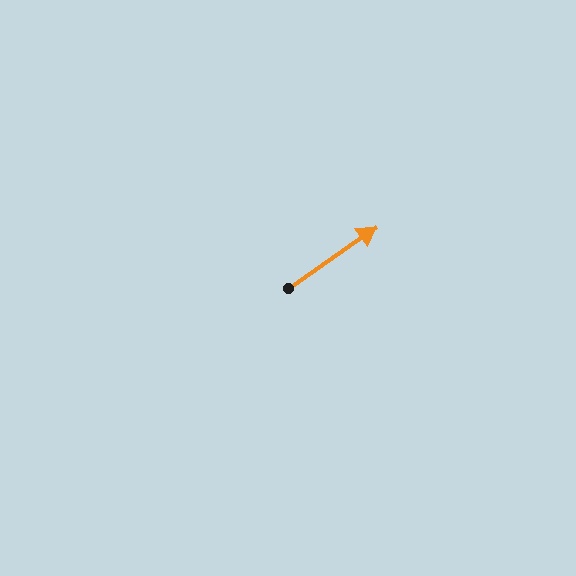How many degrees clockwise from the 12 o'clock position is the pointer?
Approximately 55 degrees.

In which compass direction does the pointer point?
Northeast.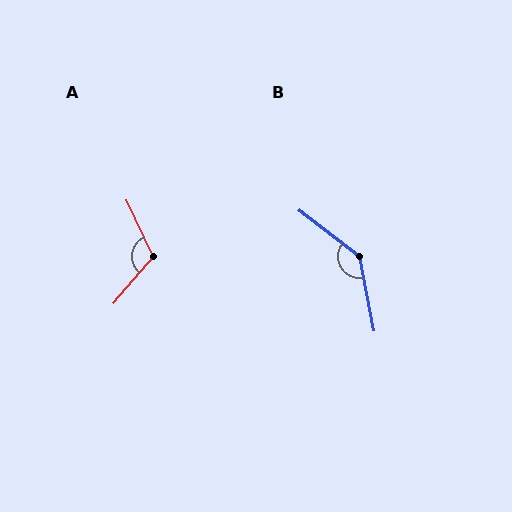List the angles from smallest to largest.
A (115°), B (138°).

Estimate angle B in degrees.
Approximately 138 degrees.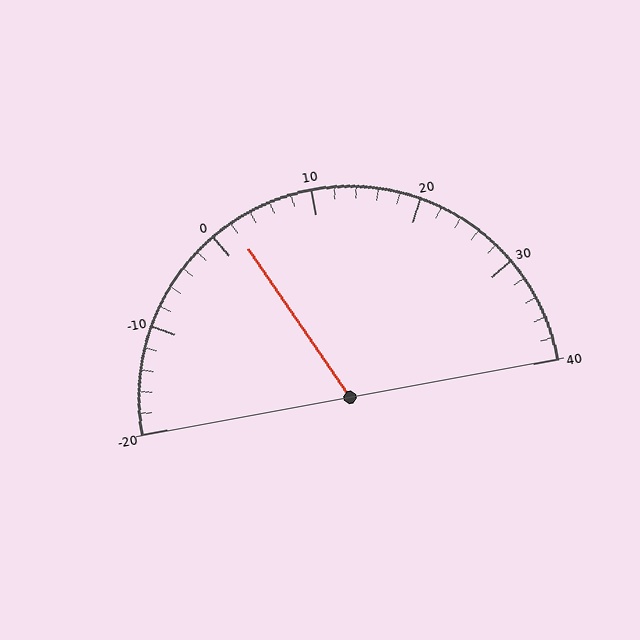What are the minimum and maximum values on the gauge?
The gauge ranges from -20 to 40.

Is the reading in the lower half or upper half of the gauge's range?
The reading is in the lower half of the range (-20 to 40).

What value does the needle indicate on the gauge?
The needle indicates approximately 2.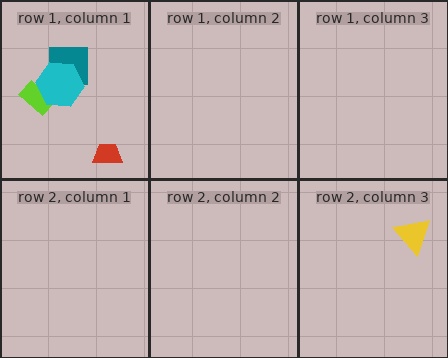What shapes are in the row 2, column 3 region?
The yellow triangle.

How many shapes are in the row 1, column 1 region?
4.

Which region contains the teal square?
The row 1, column 1 region.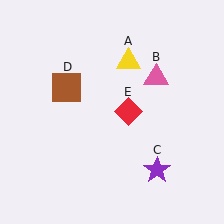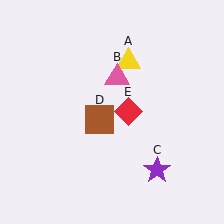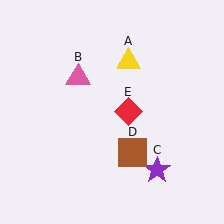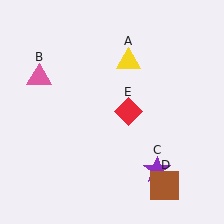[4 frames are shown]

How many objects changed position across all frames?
2 objects changed position: pink triangle (object B), brown square (object D).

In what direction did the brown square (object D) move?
The brown square (object D) moved down and to the right.